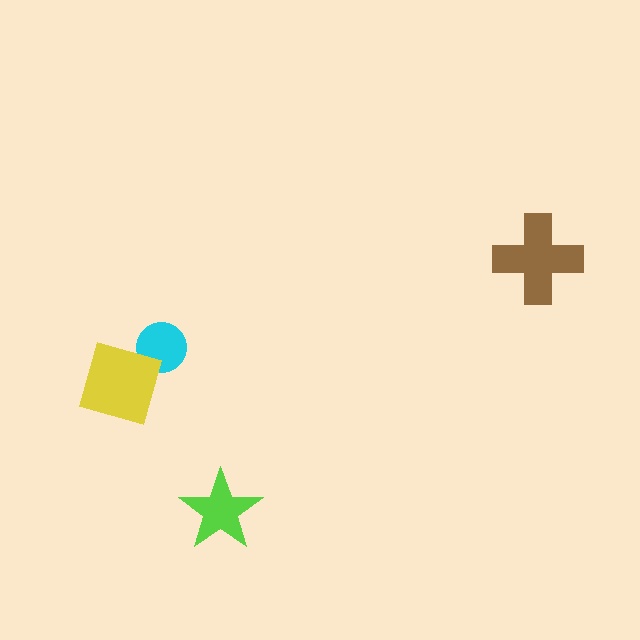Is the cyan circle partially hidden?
Yes, it is partially covered by another shape.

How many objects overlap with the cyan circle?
1 object overlaps with the cyan circle.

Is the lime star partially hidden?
No, no other shape covers it.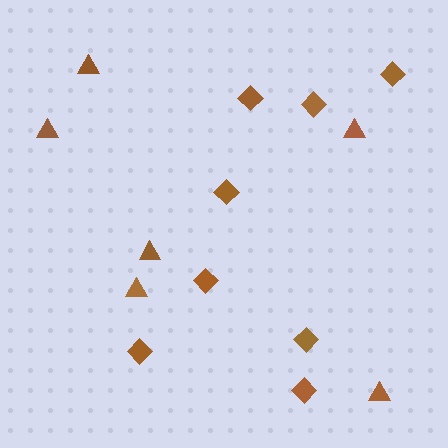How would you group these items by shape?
There are 2 groups: one group of diamonds (8) and one group of triangles (6).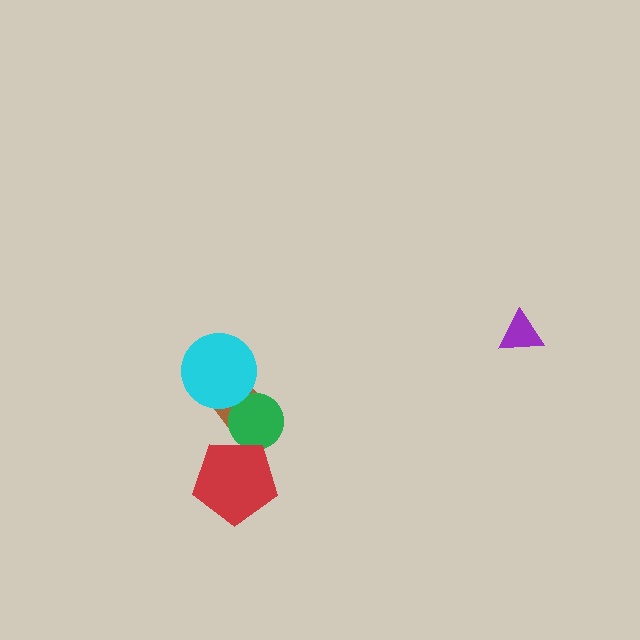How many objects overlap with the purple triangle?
0 objects overlap with the purple triangle.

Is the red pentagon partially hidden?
No, no other shape covers it.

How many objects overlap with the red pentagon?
1 object overlaps with the red pentagon.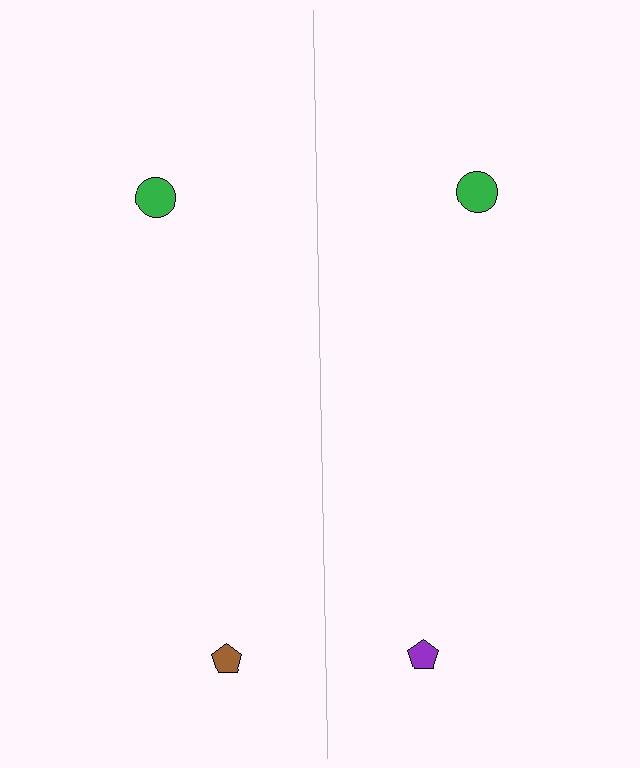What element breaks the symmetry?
The purple pentagon on the right side breaks the symmetry — its mirror counterpart is brown.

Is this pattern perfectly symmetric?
No, the pattern is not perfectly symmetric. The purple pentagon on the right side breaks the symmetry — its mirror counterpart is brown.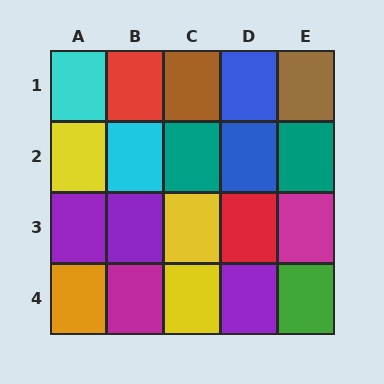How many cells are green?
1 cell is green.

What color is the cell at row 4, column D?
Purple.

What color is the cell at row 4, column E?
Green.